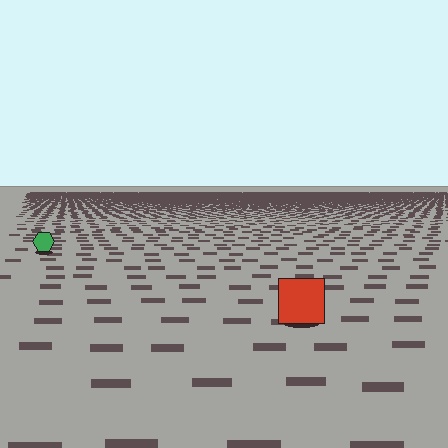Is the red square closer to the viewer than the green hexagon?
Yes. The red square is closer — you can tell from the texture gradient: the ground texture is coarser near it.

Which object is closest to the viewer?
The red square is closest. The texture marks near it are larger and more spread out.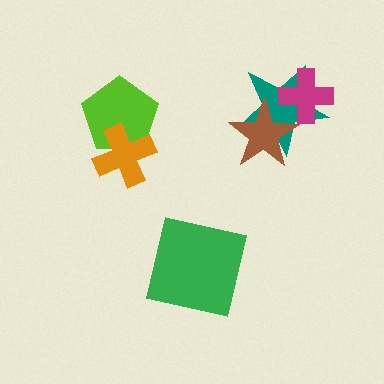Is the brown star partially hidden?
Yes, it is partially covered by another shape.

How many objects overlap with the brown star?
2 objects overlap with the brown star.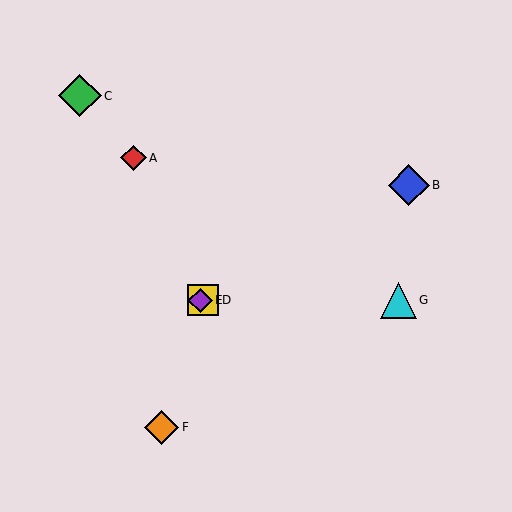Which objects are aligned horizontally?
Objects D, E, G are aligned horizontally.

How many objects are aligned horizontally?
3 objects (D, E, G) are aligned horizontally.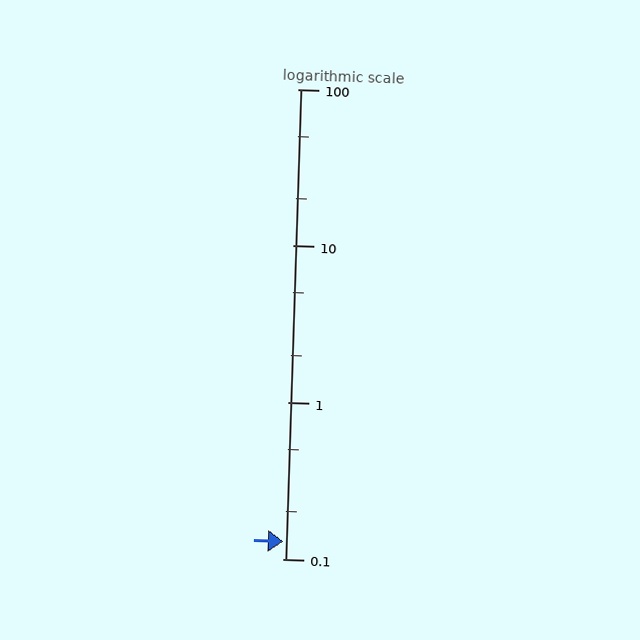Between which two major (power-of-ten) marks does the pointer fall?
The pointer is between 0.1 and 1.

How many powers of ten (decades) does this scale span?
The scale spans 3 decades, from 0.1 to 100.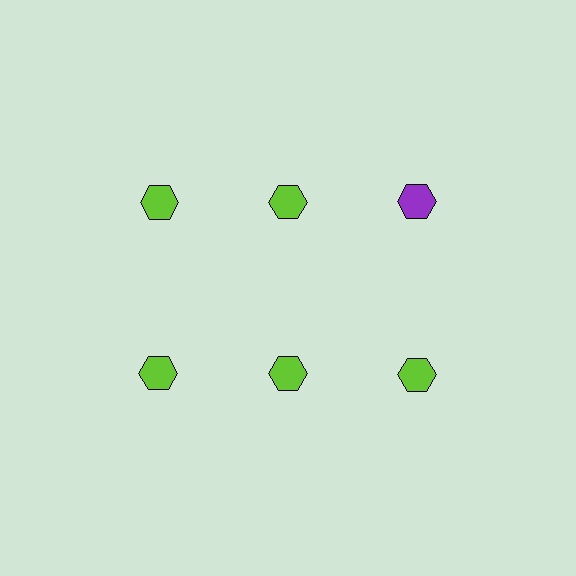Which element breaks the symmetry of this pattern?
The purple hexagon in the top row, center column breaks the symmetry. All other shapes are lime hexagons.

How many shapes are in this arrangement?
There are 6 shapes arranged in a grid pattern.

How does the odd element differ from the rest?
It has a different color: purple instead of lime.